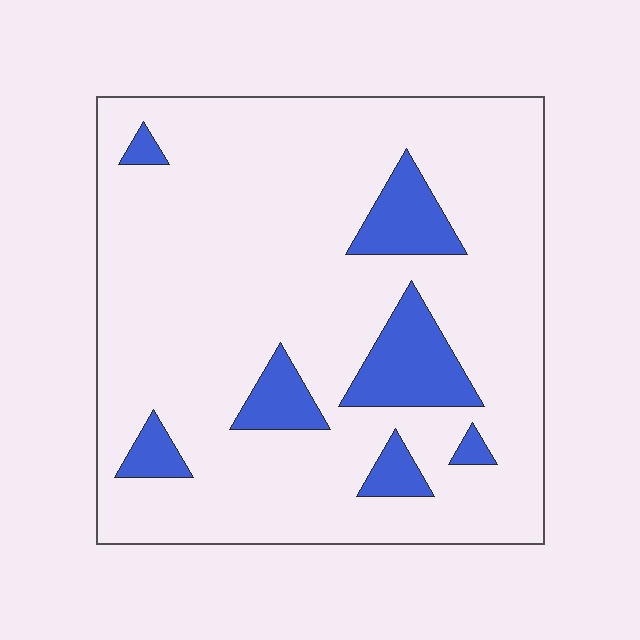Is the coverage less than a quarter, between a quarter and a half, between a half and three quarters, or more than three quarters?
Less than a quarter.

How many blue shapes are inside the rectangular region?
7.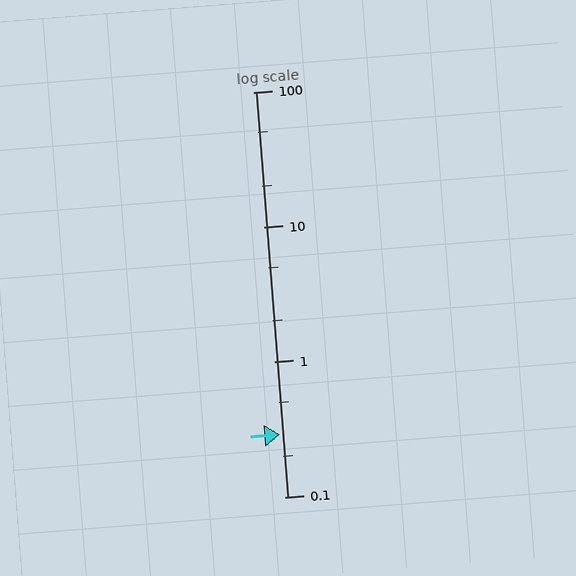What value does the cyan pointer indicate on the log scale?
The pointer indicates approximately 0.29.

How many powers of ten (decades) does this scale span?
The scale spans 3 decades, from 0.1 to 100.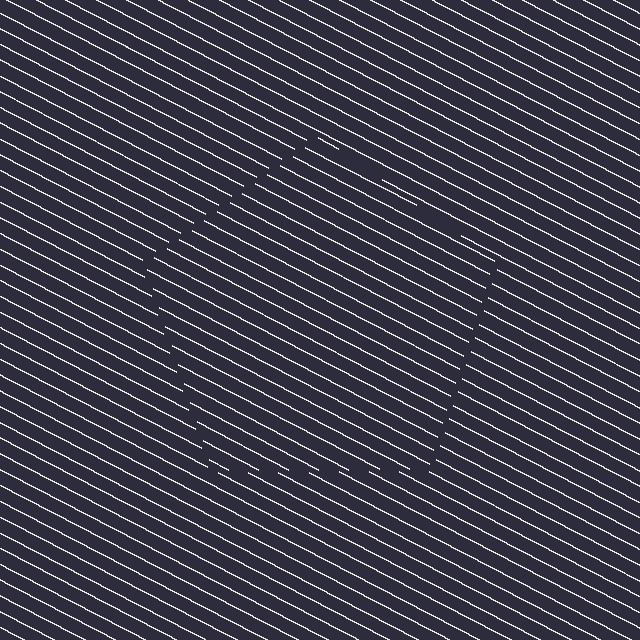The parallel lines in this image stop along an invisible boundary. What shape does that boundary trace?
An illusory pentagon. The interior of the shape contains the same grating, shifted by half a period — the contour is defined by the phase discontinuity where line-ends from the inner and outer gratings abut.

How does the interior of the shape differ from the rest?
The interior of the shape contains the same grating, shifted by half a period — the contour is defined by the phase discontinuity where line-ends from the inner and outer gratings abut.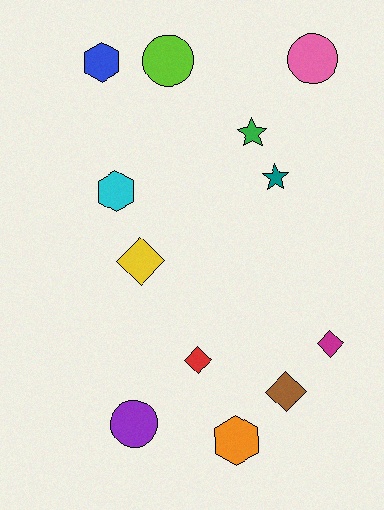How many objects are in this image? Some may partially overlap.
There are 12 objects.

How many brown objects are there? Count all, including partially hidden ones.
There is 1 brown object.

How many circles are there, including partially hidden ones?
There are 3 circles.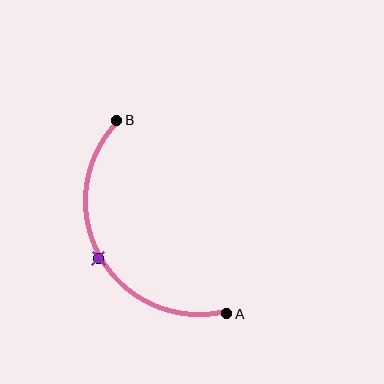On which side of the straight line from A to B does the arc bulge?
The arc bulges to the left of the straight line connecting A and B.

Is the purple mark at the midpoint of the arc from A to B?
Yes. The purple mark lies on the arc at equal arc-length from both A and B — it is the arc midpoint.